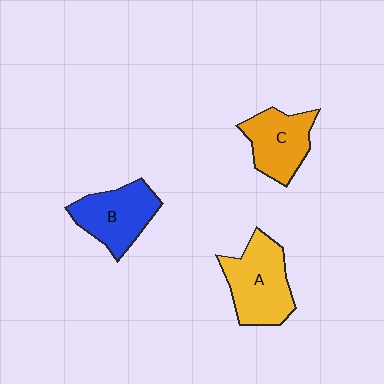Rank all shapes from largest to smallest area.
From largest to smallest: A (yellow), B (blue), C (orange).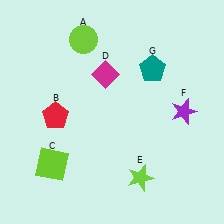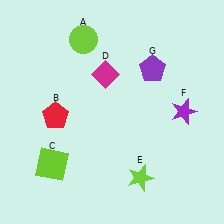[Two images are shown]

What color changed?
The pentagon (G) changed from teal in Image 1 to purple in Image 2.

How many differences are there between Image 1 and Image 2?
There is 1 difference between the two images.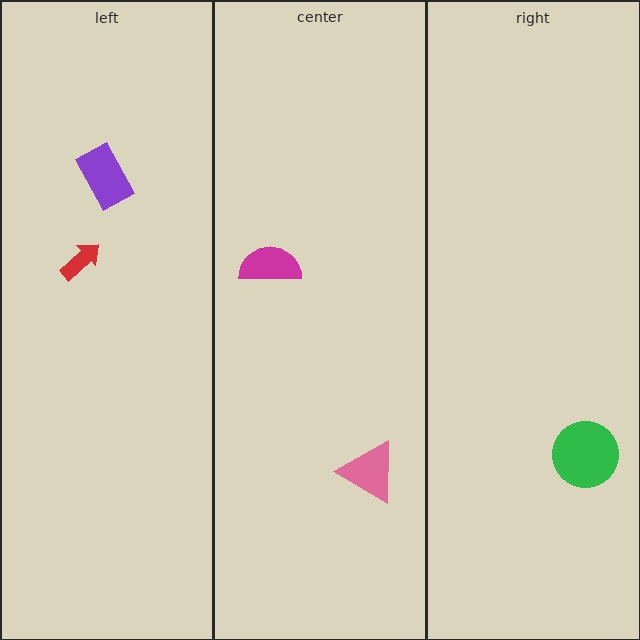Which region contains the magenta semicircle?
The center region.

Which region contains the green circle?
The right region.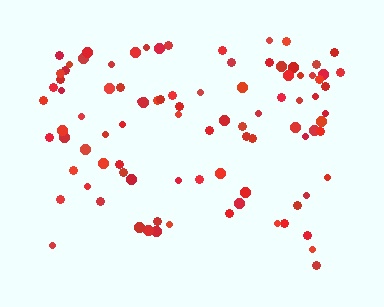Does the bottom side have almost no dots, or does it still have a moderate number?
Still a moderate number, just noticeably fewer than the top.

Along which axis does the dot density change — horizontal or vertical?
Vertical.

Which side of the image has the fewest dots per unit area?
The bottom.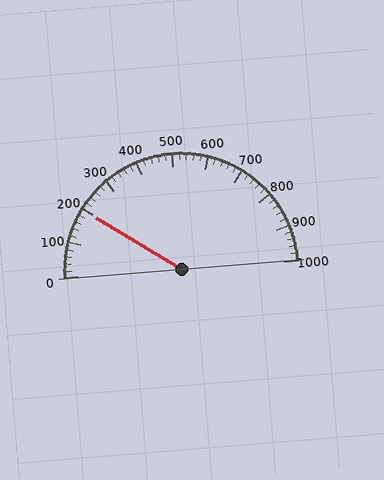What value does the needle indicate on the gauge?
The needle indicates approximately 200.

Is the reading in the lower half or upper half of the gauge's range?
The reading is in the lower half of the range (0 to 1000).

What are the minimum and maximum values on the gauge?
The gauge ranges from 0 to 1000.